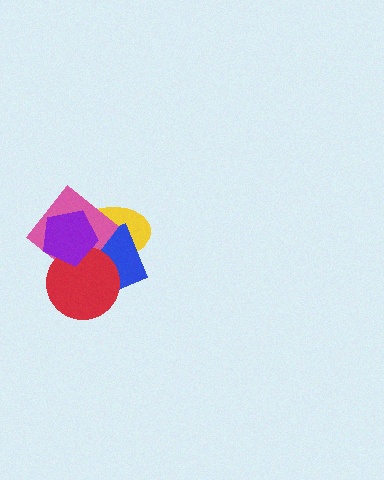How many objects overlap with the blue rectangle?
3 objects overlap with the blue rectangle.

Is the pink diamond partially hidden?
Yes, it is partially covered by another shape.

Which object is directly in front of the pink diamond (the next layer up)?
The red circle is directly in front of the pink diamond.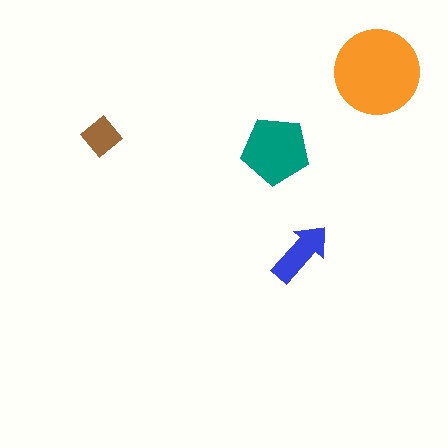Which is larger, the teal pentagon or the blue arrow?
The teal pentagon.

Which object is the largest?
The orange circle.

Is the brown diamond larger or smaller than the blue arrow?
Smaller.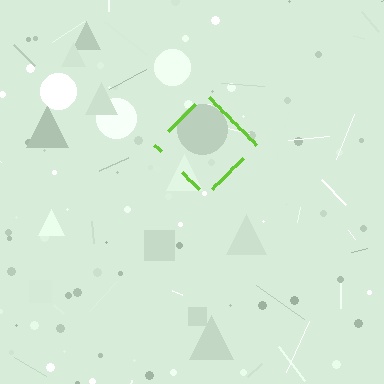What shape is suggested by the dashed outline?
The dashed outline suggests a diamond.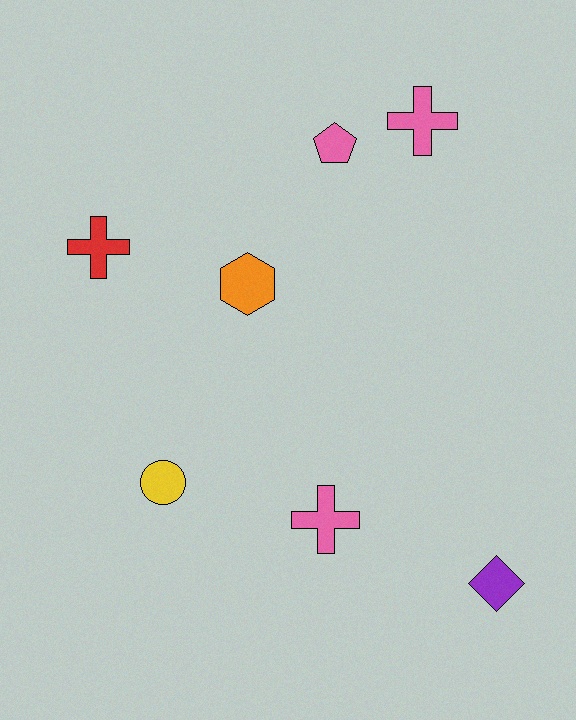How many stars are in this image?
There are no stars.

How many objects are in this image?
There are 7 objects.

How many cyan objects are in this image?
There are no cyan objects.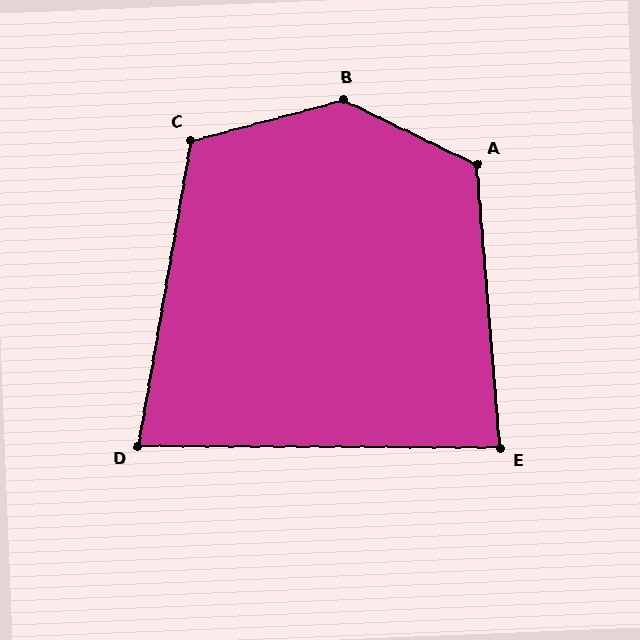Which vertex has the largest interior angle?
B, at approximately 139 degrees.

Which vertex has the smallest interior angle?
D, at approximately 81 degrees.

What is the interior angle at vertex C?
Approximately 114 degrees (obtuse).